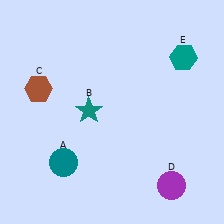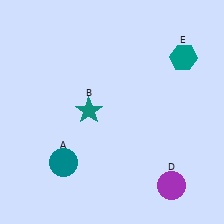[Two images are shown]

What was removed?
The brown hexagon (C) was removed in Image 2.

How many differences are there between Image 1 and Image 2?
There is 1 difference between the two images.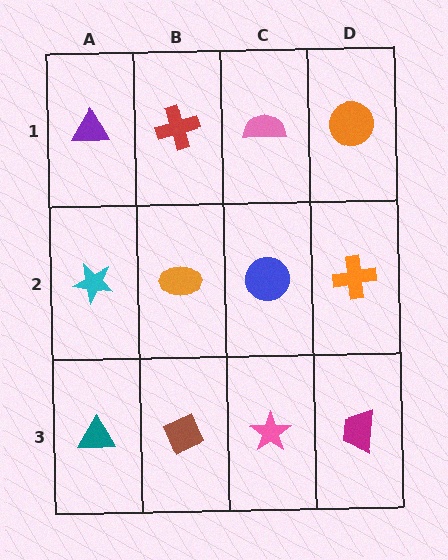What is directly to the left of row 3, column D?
A pink star.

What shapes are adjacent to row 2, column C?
A pink semicircle (row 1, column C), a pink star (row 3, column C), an orange ellipse (row 2, column B), an orange cross (row 2, column D).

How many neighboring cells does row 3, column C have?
3.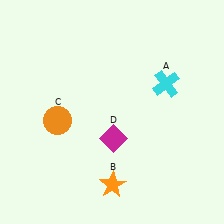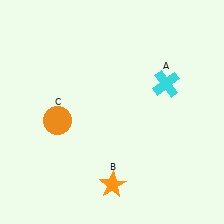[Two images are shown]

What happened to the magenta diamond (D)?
The magenta diamond (D) was removed in Image 2. It was in the bottom-right area of Image 1.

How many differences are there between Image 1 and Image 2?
There is 1 difference between the two images.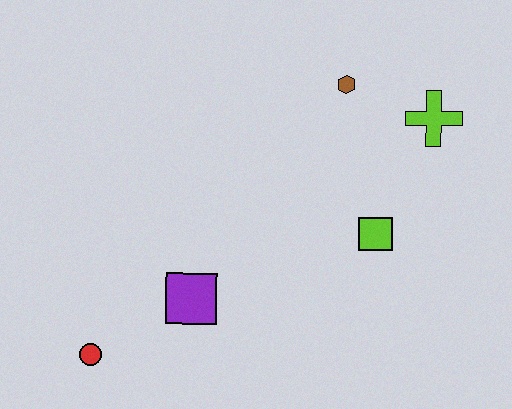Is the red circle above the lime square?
No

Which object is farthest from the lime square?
The red circle is farthest from the lime square.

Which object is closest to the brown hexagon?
The lime cross is closest to the brown hexagon.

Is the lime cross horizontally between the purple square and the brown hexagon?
No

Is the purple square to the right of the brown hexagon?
No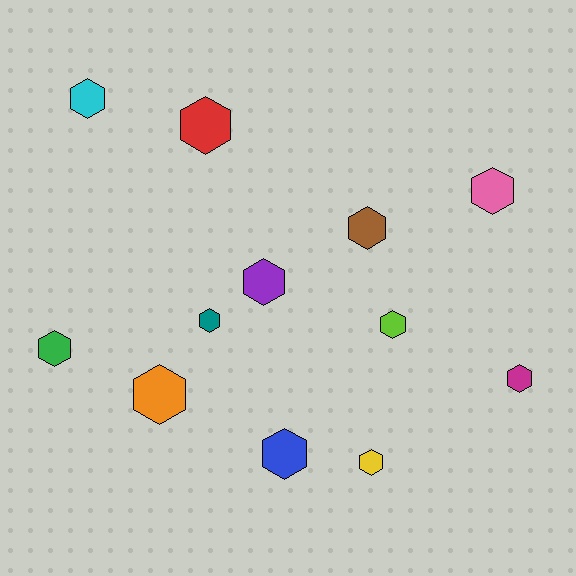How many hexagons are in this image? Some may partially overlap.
There are 12 hexagons.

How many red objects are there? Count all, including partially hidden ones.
There is 1 red object.